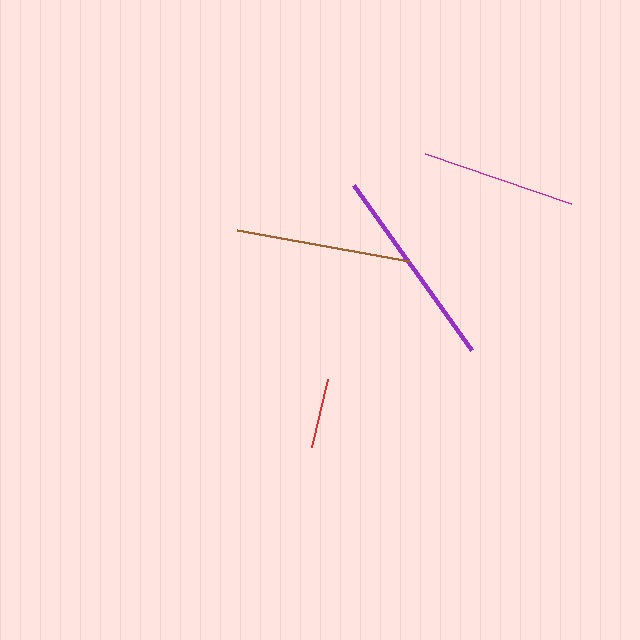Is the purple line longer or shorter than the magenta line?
The purple line is longer than the magenta line.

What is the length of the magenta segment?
The magenta segment is approximately 154 pixels long.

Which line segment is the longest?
The purple line is the longest at approximately 203 pixels.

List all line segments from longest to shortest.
From longest to shortest: purple, brown, magenta, red.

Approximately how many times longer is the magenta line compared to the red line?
The magenta line is approximately 2.2 times the length of the red line.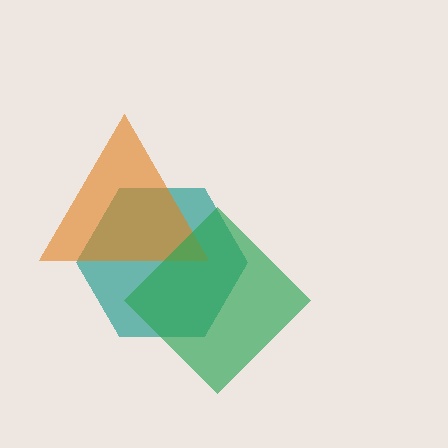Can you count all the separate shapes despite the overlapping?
Yes, there are 3 separate shapes.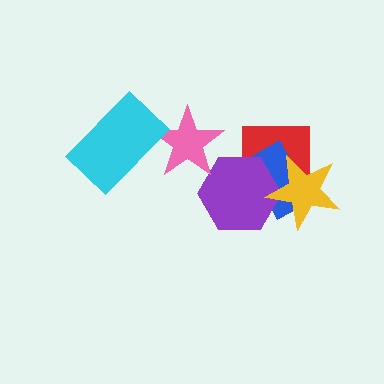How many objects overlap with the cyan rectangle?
1 object overlaps with the cyan rectangle.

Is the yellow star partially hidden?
No, no other shape covers it.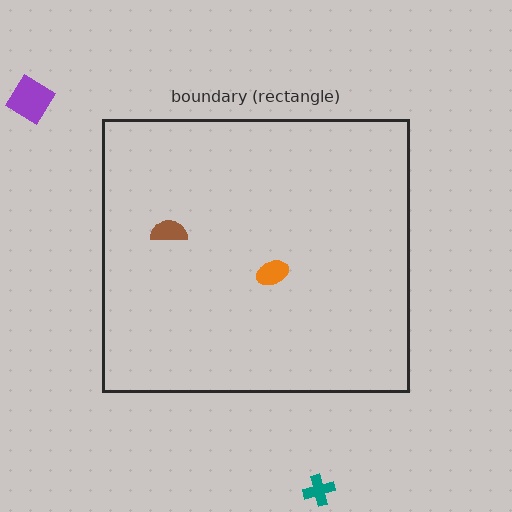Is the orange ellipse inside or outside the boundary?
Inside.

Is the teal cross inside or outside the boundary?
Outside.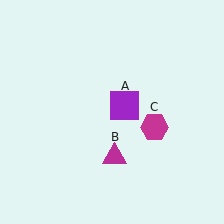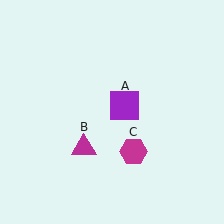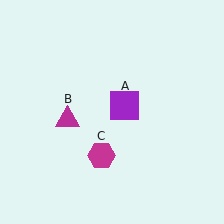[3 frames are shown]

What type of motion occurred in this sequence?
The magenta triangle (object B), magenta hexagon (object C) rotated clockwise around the center of the scene.